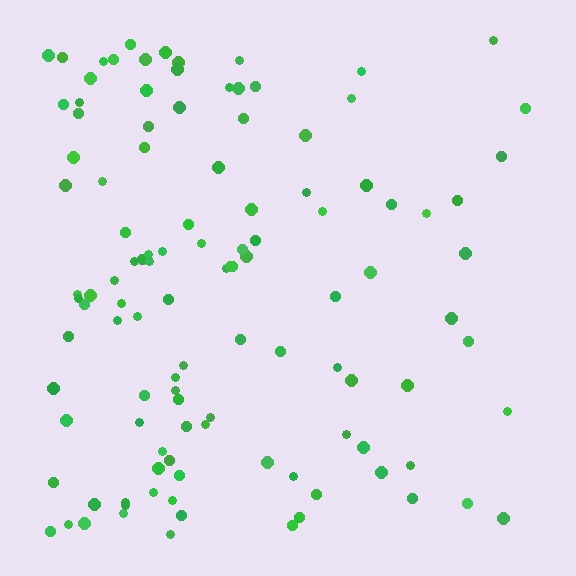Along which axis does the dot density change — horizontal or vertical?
Horizontal.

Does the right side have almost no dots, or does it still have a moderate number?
Still a moderate number, just noticeably fewer than the left.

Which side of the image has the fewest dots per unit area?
The right.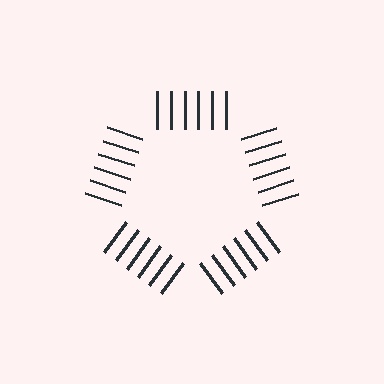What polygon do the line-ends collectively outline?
An illusory pentagon — the line segments terminate on its edges but no continuous stroke is drawn.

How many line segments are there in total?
30 — 6 along each of the 5 edges.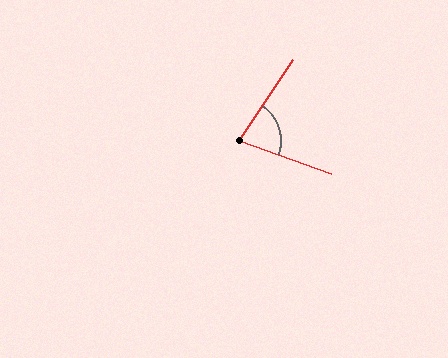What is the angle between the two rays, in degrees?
Approximately 76 degrees.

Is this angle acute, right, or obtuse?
It is acute.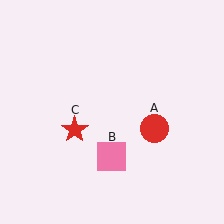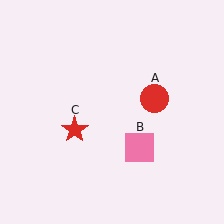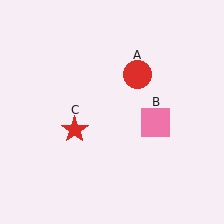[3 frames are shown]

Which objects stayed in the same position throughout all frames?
Red star (object C) remained stationary.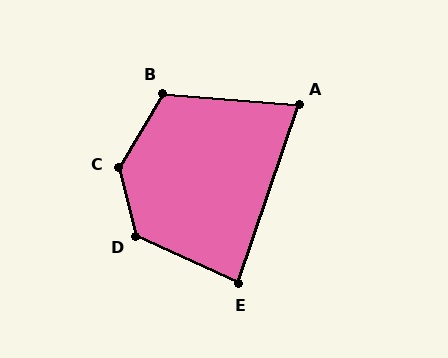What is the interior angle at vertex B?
Approximately 115 degrees (obtuse).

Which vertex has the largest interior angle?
C, at approximately 136 degrees.